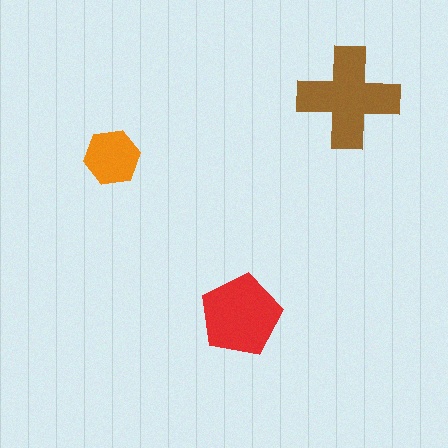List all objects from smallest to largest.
The orange hexagon, the red pentagon, the brown cross.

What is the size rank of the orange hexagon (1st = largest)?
3rd.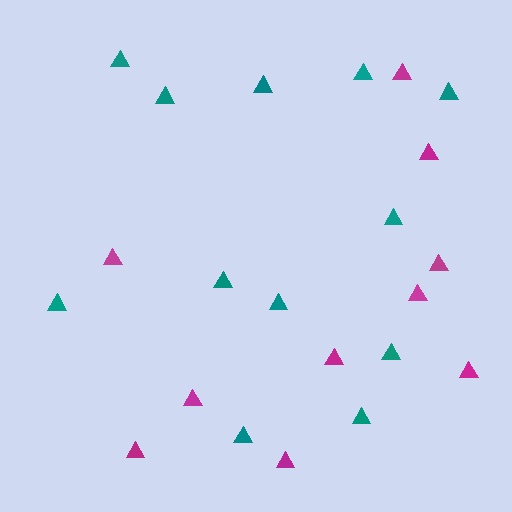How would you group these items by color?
There are 2 groups: one group of teal triangles (12) and one group of magenta triangles (10).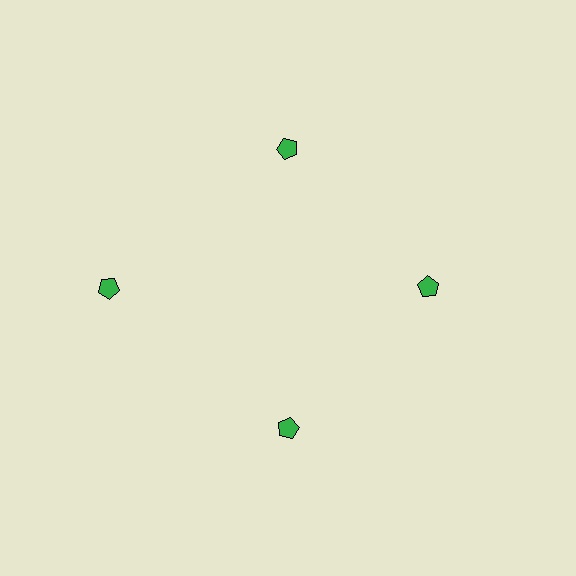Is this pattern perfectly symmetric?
No. The 4 green pentagons are arranged in a ring, but one element near the 9 o'clock position is pushed outward from the center, breaking the 4-fold rotational symmetry.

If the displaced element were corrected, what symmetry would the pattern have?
It would have 4-fold rotational symmetry — the pattern would map onto itself every 90 degrees.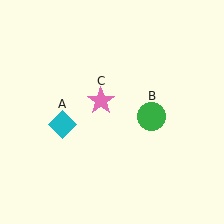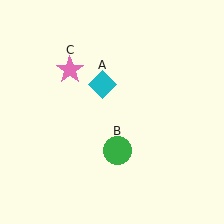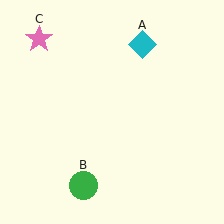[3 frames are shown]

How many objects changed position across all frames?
3 objects changed position: cyan diamond (object A), green circle (object B), pink star (object C).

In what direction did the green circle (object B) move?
The green circle (object B) moved down and to the left.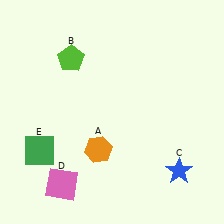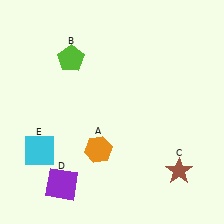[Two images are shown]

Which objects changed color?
C changed from blue to brown. D changed from pink to purple. E changed from green to cyan.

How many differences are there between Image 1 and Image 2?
There are 3 differences between the two images.